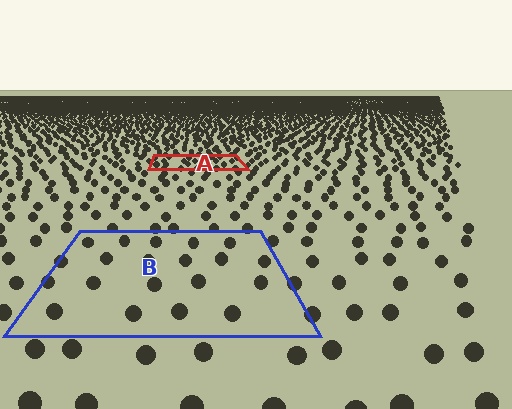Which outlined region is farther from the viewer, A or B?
Region A is farther from the viewer — the texture elements inside it appear smaller and more densely packed.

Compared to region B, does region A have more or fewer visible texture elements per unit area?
Region A has more texture elements per unit area — they are packed more densely because it is farther away.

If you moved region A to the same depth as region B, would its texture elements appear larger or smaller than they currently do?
They would appear larger. At a closer depth, the same texture elements are projected at a bigger on-screen size.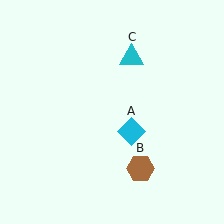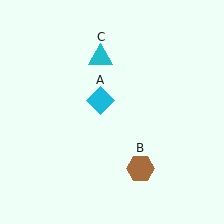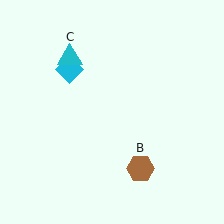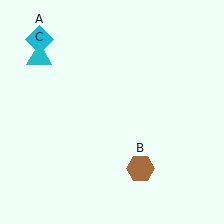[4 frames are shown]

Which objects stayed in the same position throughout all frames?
Brown hexagon (object B) remained stationary.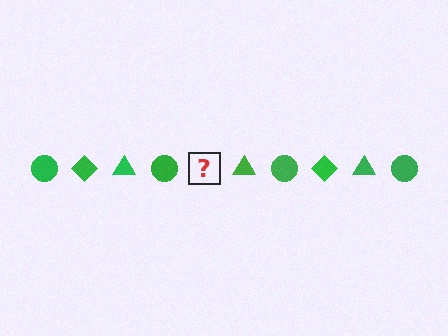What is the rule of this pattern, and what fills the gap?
The rule is that the pattern cycles through circle, diamond, triangle shapes in green. The gap should be filled with a green diamond.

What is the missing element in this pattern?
The missing element is a green diamond.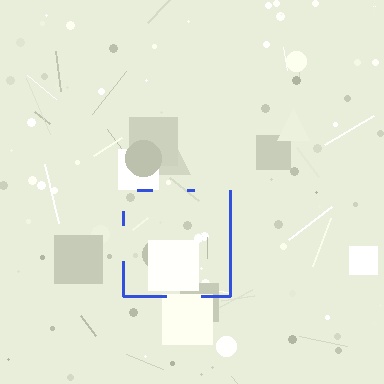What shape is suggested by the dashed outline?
The dashed outline suggests a square.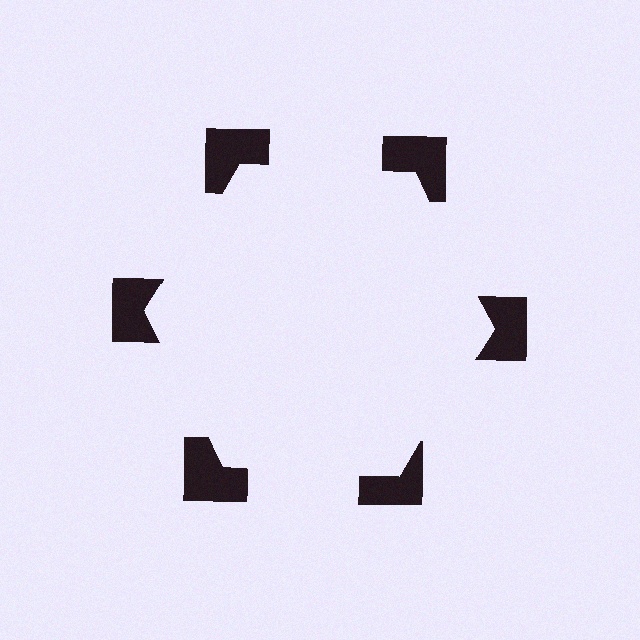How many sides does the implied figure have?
6 sides.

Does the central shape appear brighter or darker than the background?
It typically appears slightly brighter than the background, even though no actual brightness change is drawn.